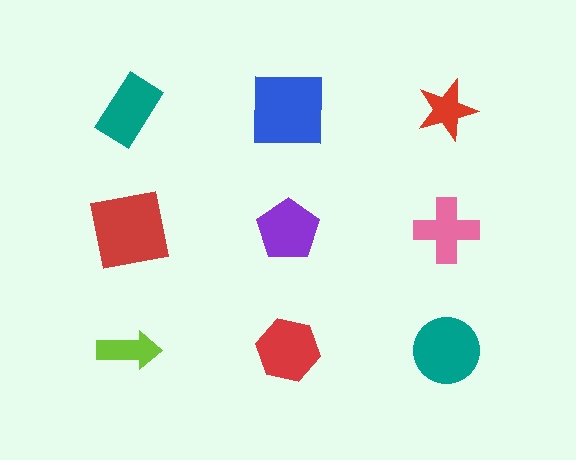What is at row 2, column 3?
A pink cross.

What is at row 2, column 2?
A purple pentagon.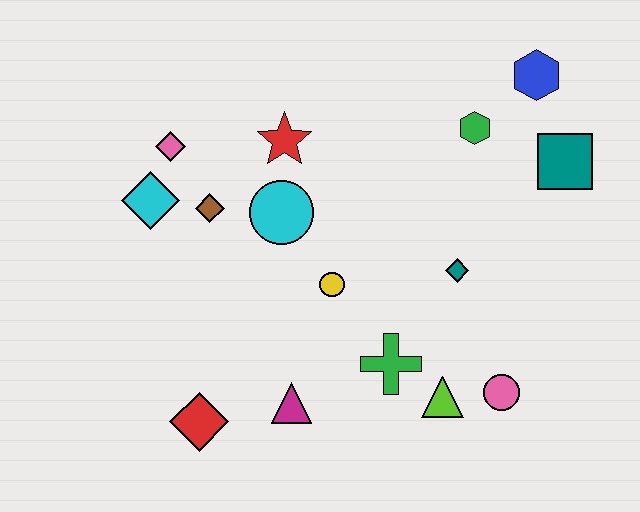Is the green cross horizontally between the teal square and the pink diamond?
Yes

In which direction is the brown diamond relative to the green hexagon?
The brown diamond is to the left of the green hexagon.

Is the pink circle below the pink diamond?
Yes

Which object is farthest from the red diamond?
The blue hexagon is farthest from the red diamond.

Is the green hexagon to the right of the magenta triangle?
Yes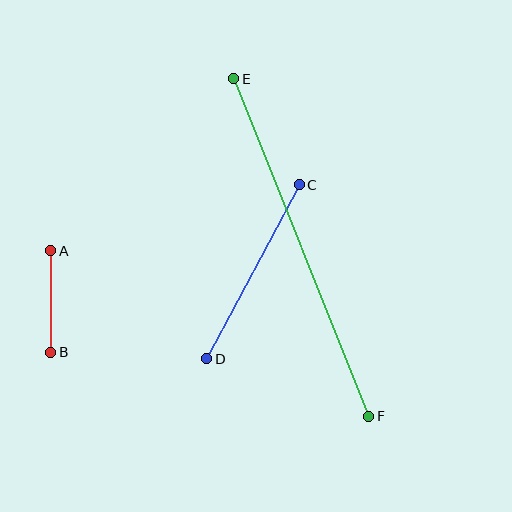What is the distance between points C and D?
The distance is approximately 197 pixels.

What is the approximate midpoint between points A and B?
The midpoint is at approximately (51, 302) pixels.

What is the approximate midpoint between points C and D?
The midpoint is at approximately (253, 272) pixels.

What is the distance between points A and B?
The distance is approximately 101 pixels.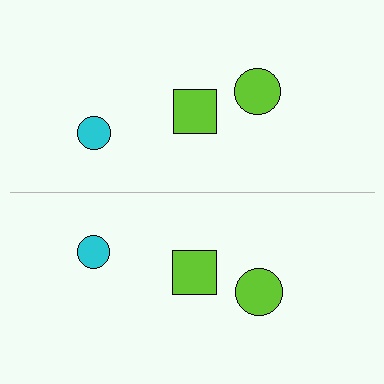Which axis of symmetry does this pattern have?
The pattern has a horizontal axis of symmetry running through the center of the image.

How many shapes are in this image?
There are 6 shapes in this image.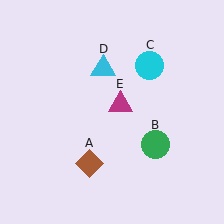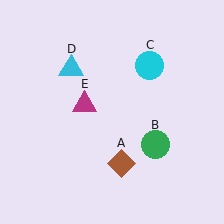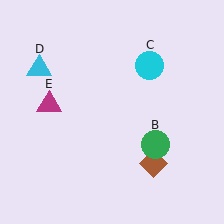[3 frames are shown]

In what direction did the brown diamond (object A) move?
The brown diamond (object A) moved right.